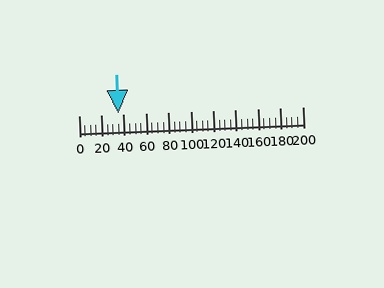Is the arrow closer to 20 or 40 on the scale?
The arrow is closer to 40.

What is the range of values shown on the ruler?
The ruler shows values from 0 to 200.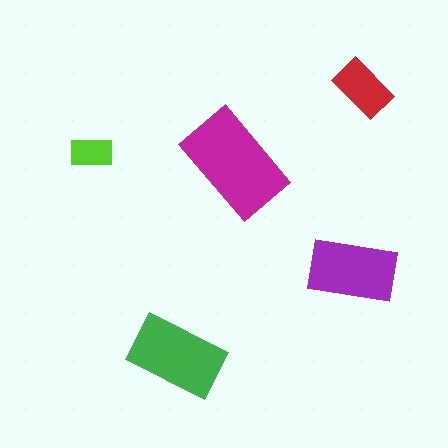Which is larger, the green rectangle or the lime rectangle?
The green one.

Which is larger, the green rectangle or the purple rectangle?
The green one.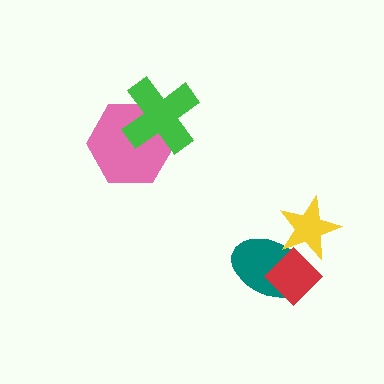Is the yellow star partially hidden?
Yes, it is partially covered by another shape.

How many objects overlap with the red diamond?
2 objects overlap with the red diamond.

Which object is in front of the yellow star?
The red diamond is in front of the yellow star.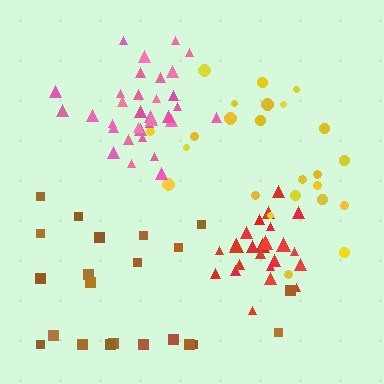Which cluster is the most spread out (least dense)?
Brown.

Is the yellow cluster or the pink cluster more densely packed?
Pink.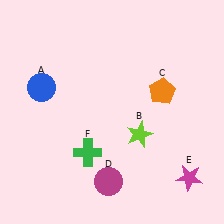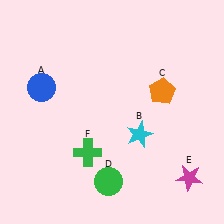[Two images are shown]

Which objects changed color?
B changed from lime to cyan. D changed from magenta to green.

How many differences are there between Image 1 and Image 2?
There are 2 differences between the two images.